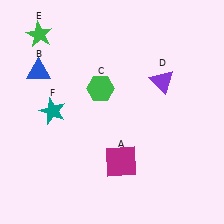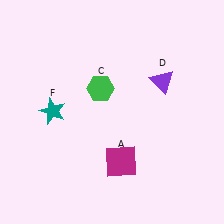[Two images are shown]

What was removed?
The green star (E), the blue triangle (B) were removed in Image 2.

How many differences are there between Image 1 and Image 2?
There are 2 differences between the two images.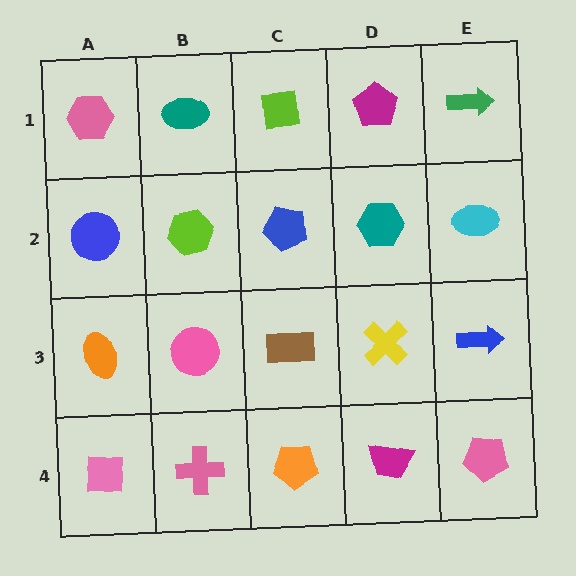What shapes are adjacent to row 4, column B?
A pink circle (row 3, column B), a pink square (row 4, column A), an orange pentagon (row 4, column C).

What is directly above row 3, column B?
A lime hexagon.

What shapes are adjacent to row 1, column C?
A blue pentagon (row 2, column C), a teal ellipse (row 1, column B), a magenta pentagon (row 1, column D).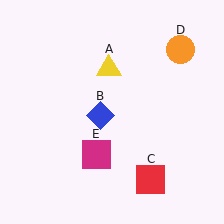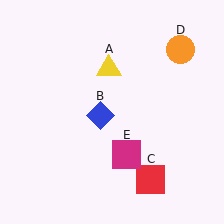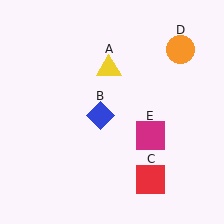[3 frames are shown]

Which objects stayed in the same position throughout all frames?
Yellow triangle (object A) and blue diamond (object B) and red square (object C) and orange circle (object D) remained stationary.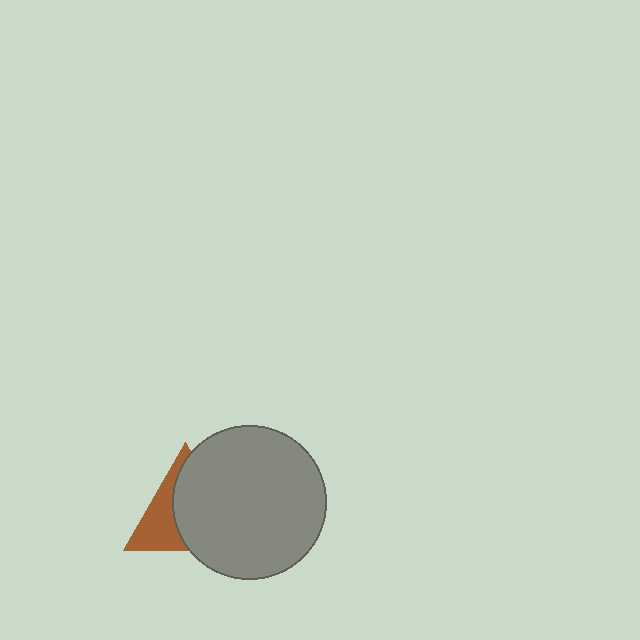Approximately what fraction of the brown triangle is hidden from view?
Roughly 61% of the brown triangle is hidden behind the gray circle.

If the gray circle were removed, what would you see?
You would see the complete brown triangle.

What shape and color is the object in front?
The object in front is a gray circle.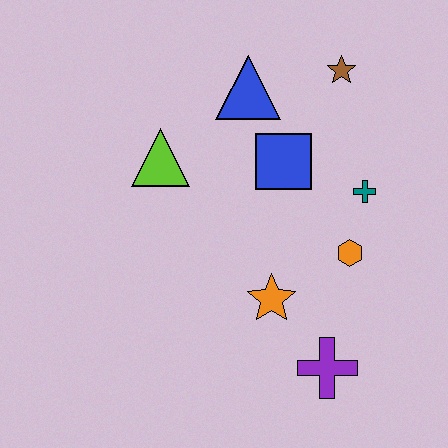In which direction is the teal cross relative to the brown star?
The teal cross is below the brown star.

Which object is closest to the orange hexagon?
The teal cross is closest to the orange hexagon.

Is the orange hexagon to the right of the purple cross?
Yes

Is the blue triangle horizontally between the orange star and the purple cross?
No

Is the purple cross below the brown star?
Yes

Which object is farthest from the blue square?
The purple cross is farthest from the blue square.